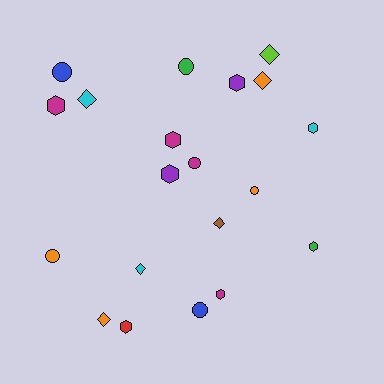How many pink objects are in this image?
There are no pink objects.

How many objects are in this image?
There are 20 objects.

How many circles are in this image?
There are 6 circles.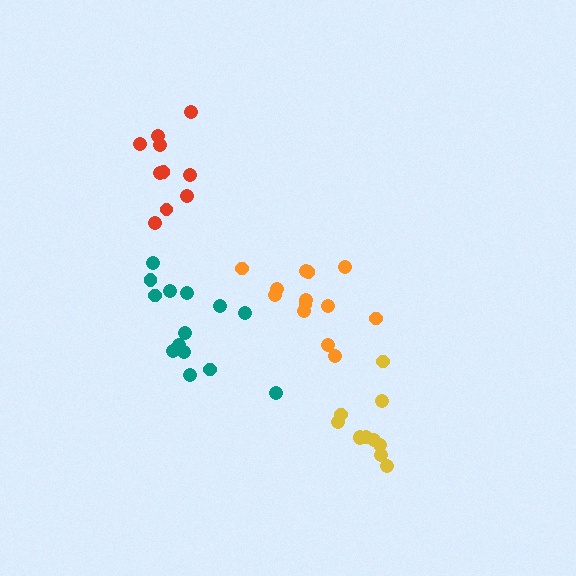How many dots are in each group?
Group 1: 14 dots, Group 2: 10 dots, Group 3: 13 dots, Group 4: 11 dots (48 total).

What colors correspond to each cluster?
The clusters are colored: teal, red, orange, yellow.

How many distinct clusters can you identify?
There are 4 distinct clusters.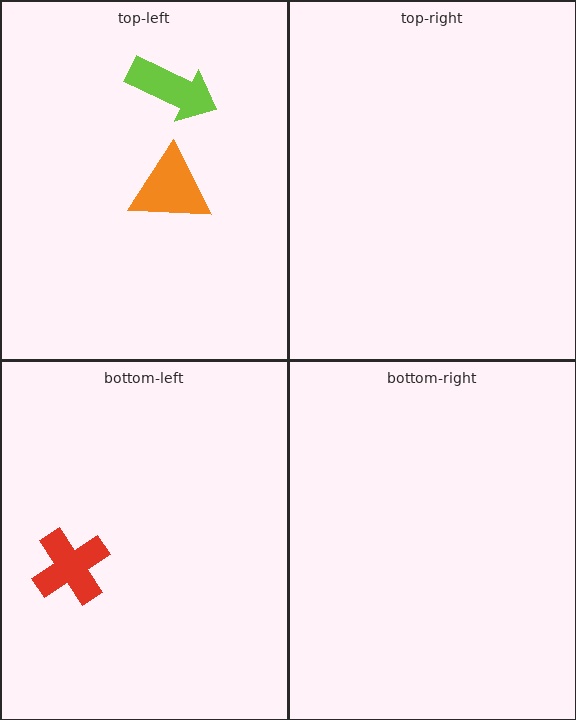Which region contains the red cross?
The bottom-left region.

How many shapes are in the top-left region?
2.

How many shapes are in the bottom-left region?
1.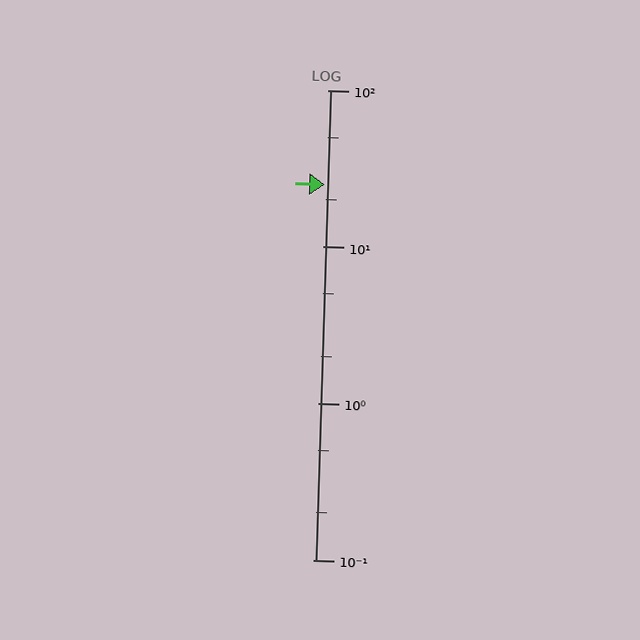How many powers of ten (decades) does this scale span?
The scale spans 3 decades, from 0.1 to 100.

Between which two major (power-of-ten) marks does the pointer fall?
The pointer is between 10 and 100.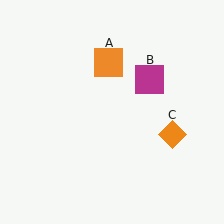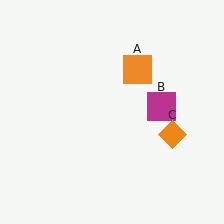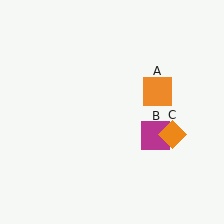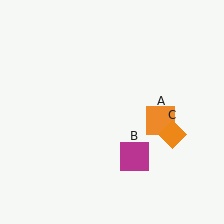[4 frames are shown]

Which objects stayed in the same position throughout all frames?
Orange diamond (object C) remained stationary.